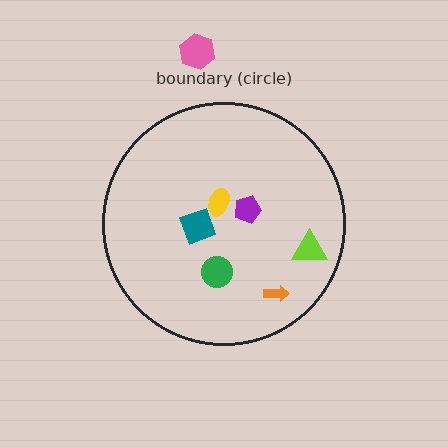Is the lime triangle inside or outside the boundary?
Inside.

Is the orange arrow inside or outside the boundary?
Inside.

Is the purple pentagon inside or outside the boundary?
Inside.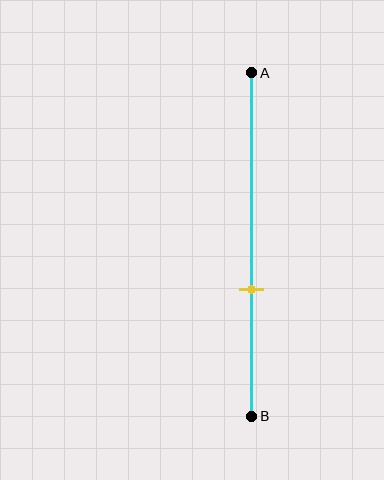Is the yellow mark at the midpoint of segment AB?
No, the mark is at about 65% from A, not at the 50% midpoint.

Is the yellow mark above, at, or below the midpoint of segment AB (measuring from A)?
The yellow mark is below the midpoint of segment AB.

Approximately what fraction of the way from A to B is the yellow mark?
The yellow mark is approximately 65% of the way from A to B.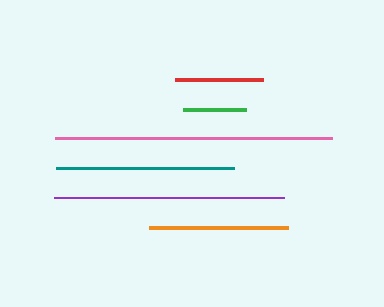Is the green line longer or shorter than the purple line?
The purple line is longer than the green line.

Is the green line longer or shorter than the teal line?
The teal line is longer than the green line.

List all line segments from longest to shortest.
From longest to shortest: pink, purple, teal, orange, red, green.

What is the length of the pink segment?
The pink segment is approximately 277 pixels long.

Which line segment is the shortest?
The green line is the shortest at approximately 63 pixels.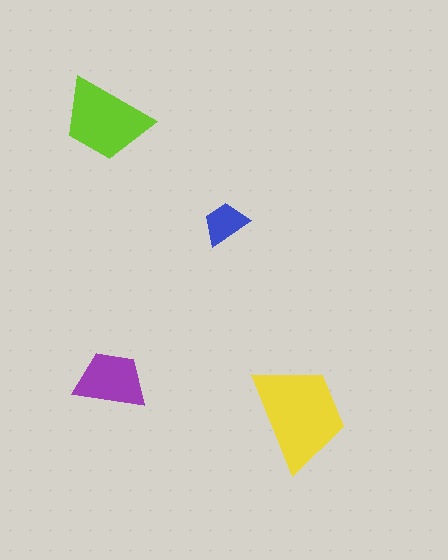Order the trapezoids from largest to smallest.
the yellow one, the lime one, the purple one, the blue one.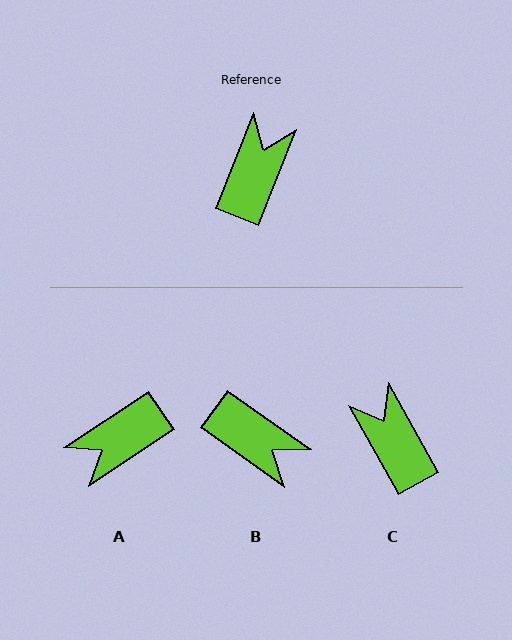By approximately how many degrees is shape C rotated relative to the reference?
Approximately 51 degrees counter-clockwise.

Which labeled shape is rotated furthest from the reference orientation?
A, about 145 degrees away.